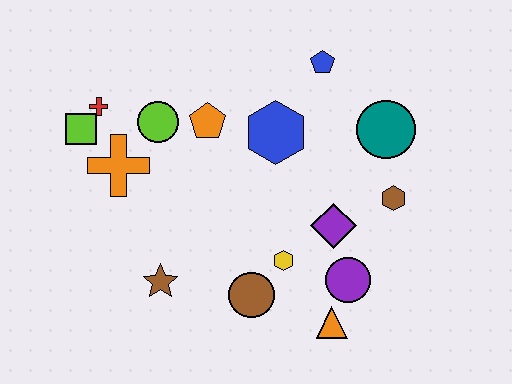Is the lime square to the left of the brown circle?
Yes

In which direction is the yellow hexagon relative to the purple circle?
The yellow hexagon is to the left of the purple circle.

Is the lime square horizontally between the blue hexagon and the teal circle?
No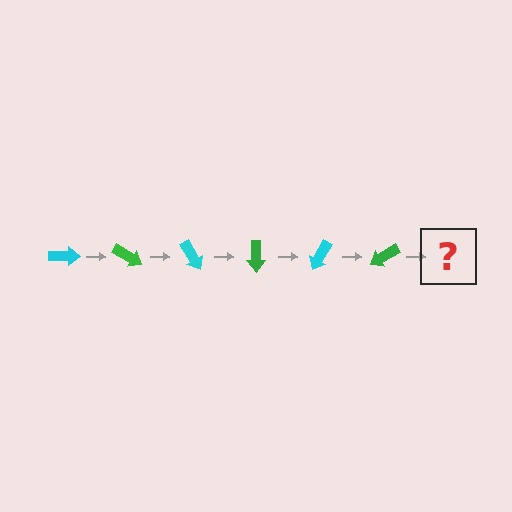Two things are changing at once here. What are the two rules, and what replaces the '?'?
The two rules are that it rotates 30 degrees each step and the color cycles through cyan and green. The '?' should be a cyan arrow, rotated 180 degrees from the start.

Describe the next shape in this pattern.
It should be a cyan arrow, rotated 180 degrees from the start.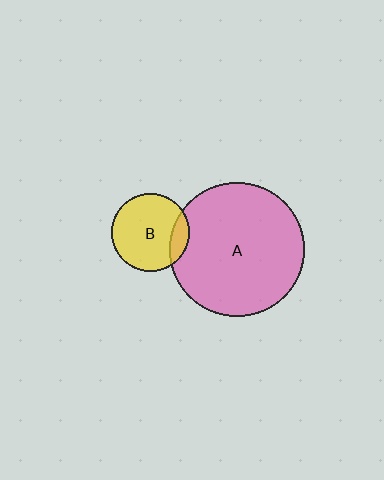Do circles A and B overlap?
Yes.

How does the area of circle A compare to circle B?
Approximately 3.0 times.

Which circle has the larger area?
Circle A (pink).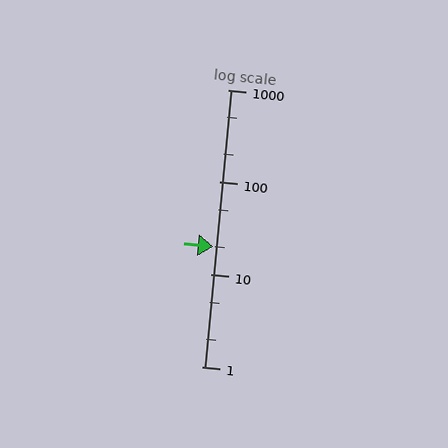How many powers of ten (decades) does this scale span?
The scale spans 3 decades, from 1 to 1000.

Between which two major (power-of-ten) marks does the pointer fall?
The pointer is between 10 and 100.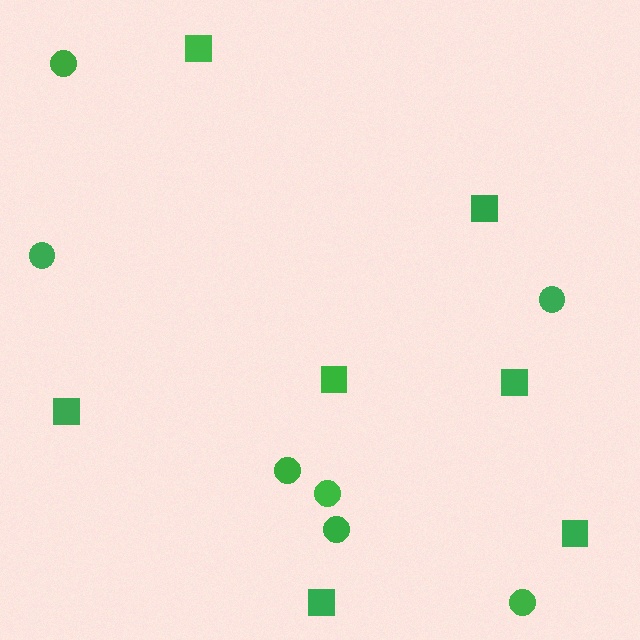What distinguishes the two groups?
There are 2 groups: one group of squares (7) and one group of circles (7).